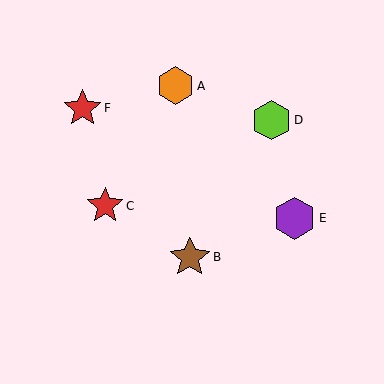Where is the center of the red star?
The center of the red star is at (83, 108).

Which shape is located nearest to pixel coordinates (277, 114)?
The lime hexagon (labeled D) at (272, 120) is nearest to that location.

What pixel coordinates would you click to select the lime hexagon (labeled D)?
Click at (272, 120) to select the lime hexagon D.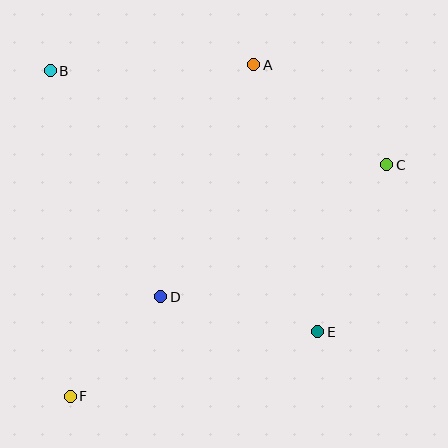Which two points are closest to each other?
Points D and F are closest to each other.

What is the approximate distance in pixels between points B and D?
The distance between B and D is approximately 251 pixels.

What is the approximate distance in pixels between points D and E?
The distance between D and E is approximately 161 pixels.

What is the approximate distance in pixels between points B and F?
The distance between B and F is approximately 326 pixels.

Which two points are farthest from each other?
Points C and F are farthest from each other.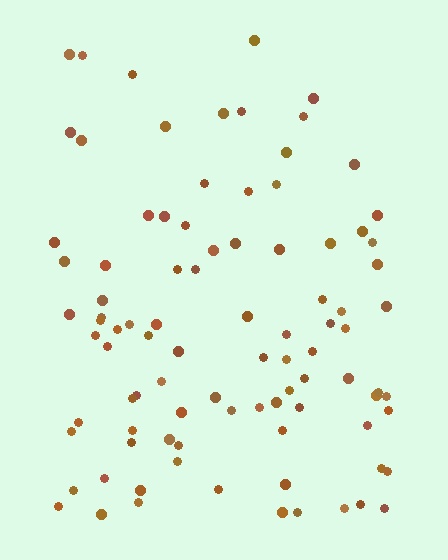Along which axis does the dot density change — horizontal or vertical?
Vertical.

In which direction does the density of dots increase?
From top to bottom, with the bottom side densest.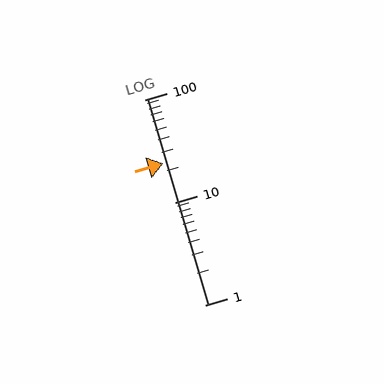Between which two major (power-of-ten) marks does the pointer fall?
The pointer is between 10 and 100.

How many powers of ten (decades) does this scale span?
The scale spans 2 decades, from 1 to 100.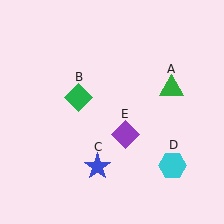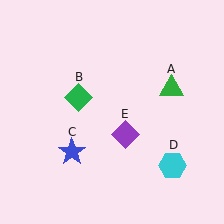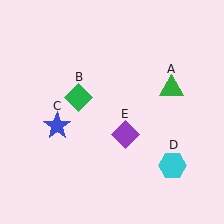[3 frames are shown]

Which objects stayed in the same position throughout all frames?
Green triangle (object A) and green diamond (object B) and cyan hexagon (object D) and purple diamond (object E) remained stationary.